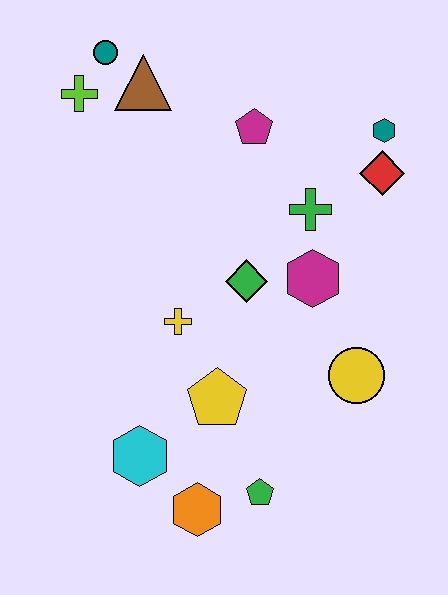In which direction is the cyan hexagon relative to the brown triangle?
The cyan hexagon is below the brown triangle.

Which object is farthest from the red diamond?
The orange hexagon is farthest from the red diamond.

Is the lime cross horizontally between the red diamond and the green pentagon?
No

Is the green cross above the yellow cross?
Yes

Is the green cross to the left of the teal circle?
No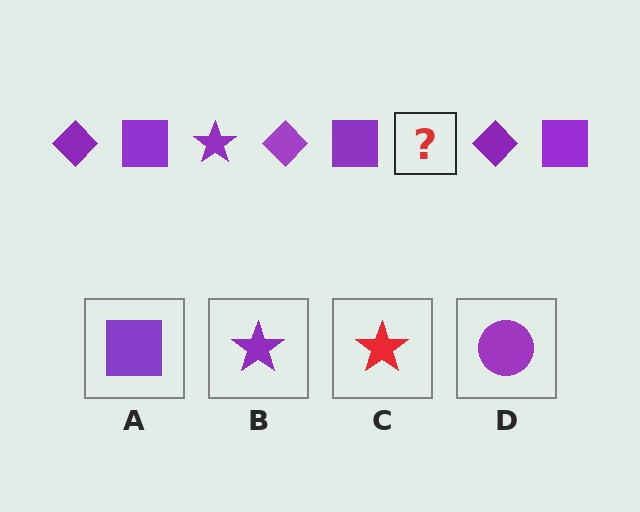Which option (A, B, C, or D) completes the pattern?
B.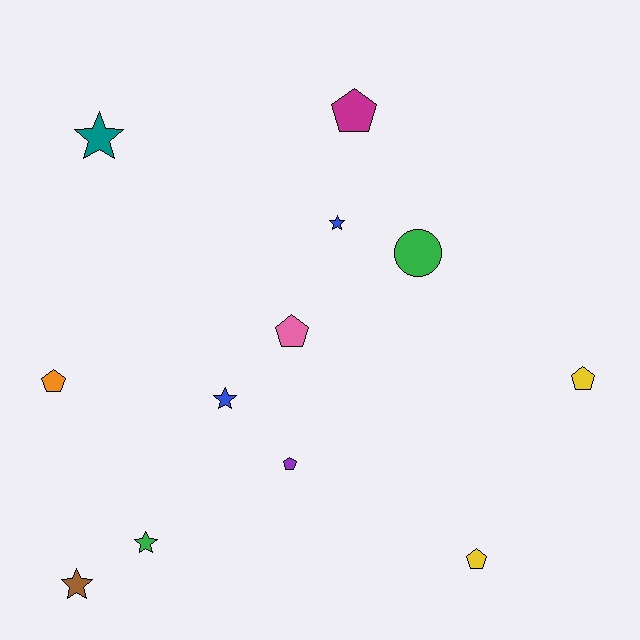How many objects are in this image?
There are 12 objects.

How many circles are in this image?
There is 1 circle.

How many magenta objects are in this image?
There is 1 magenta object.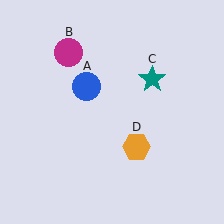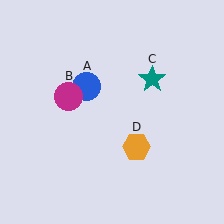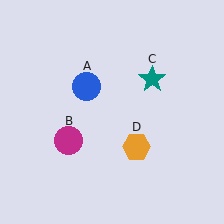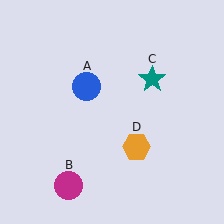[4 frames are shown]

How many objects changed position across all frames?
1 object changed position: magenta circle (object B).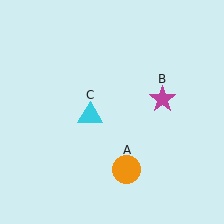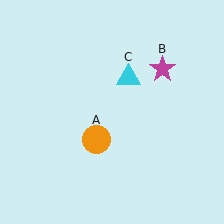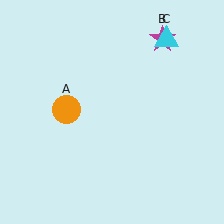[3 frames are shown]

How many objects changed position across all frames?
3 objects changed position: orange circle (object A), magenta star (object B), cyan triangle (object C).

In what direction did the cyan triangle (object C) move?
The cyan triangle (object C) moved up and to the right.